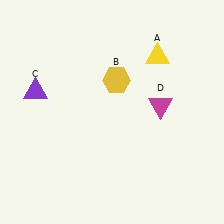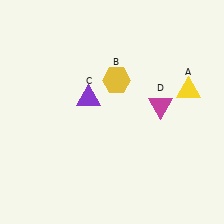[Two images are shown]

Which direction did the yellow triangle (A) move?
The yellow triangle (A) moved down.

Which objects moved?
The objects that moved are: the yellow triangle (A), the purple triangle (C).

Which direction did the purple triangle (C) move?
The purple triangle (C) moved right.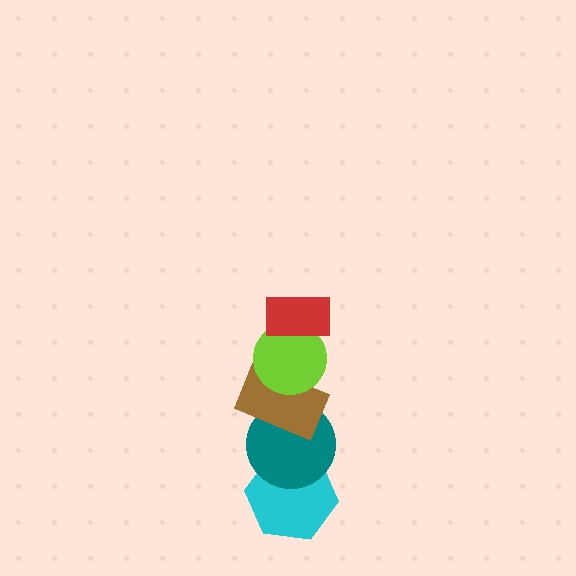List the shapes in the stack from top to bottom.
From top to bottom: the red rectangle, the lime circle, the brown rectangle, the teal circle, the cyan hexagon.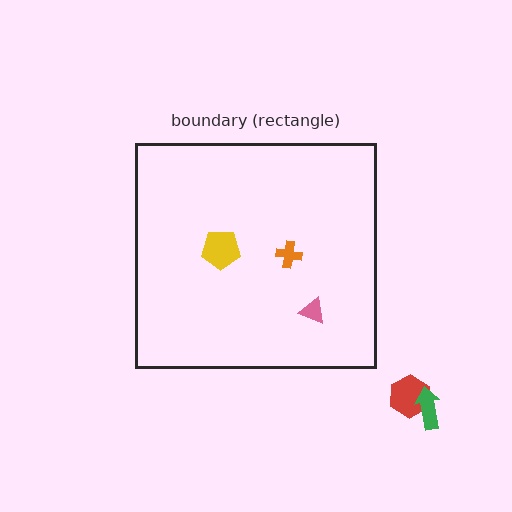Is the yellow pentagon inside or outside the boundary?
Inside.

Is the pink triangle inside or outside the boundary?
Inside.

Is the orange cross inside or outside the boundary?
Inside.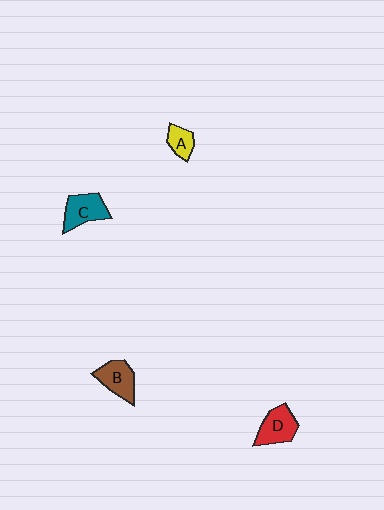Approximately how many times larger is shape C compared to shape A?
Approximately 1.7 times.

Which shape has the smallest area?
Shape A (yellow).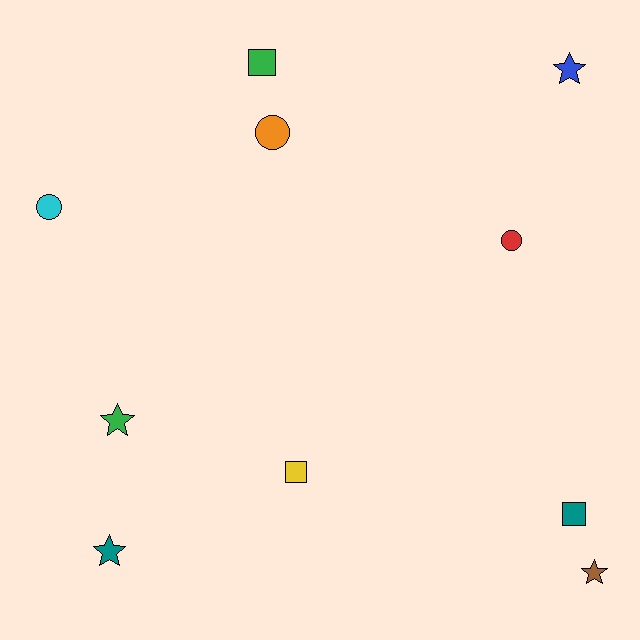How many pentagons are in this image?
There are no pentagons.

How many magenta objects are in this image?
There are no magenta objects.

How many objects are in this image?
There are 10 objects.